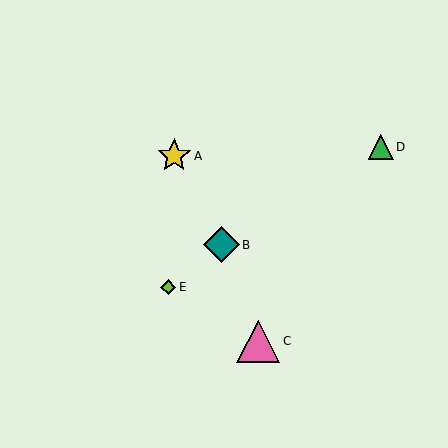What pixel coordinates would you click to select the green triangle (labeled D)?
Click at (381, 147) to select the green triangle D.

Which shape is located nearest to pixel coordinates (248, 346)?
The pink triangle (labeled C) at (258, 341) is nearest to that location.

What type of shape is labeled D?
Shape D is a green triangle.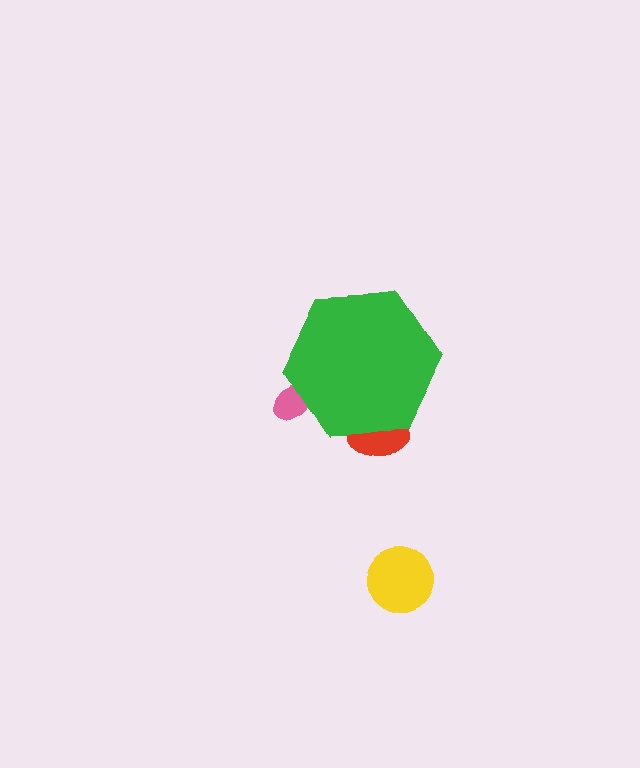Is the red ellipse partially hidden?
Yes, the red ellipse is partially hidden behind the green hexagon.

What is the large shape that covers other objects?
A green hexagon.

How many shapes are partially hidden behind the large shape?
2 shapes are partially hidden.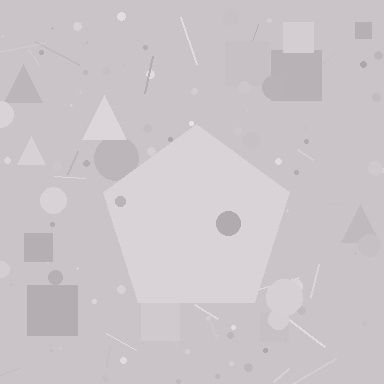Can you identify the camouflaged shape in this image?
The camouflaged shape is a pentagon.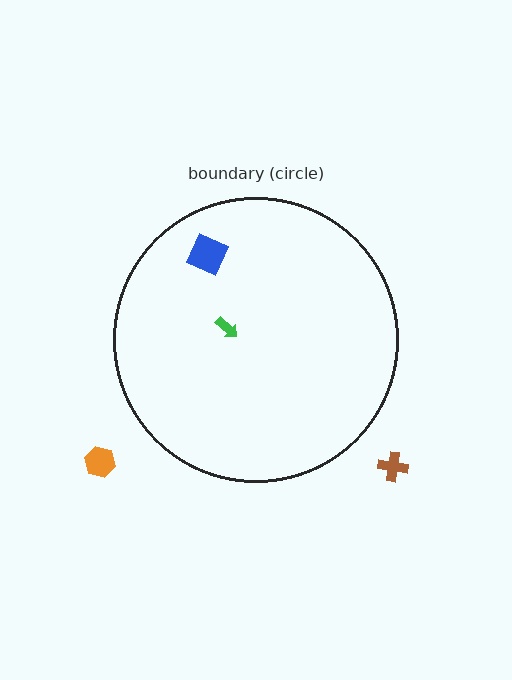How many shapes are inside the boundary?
2 inside, 2 outside.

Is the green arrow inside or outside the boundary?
Inside.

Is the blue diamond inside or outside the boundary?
Inside.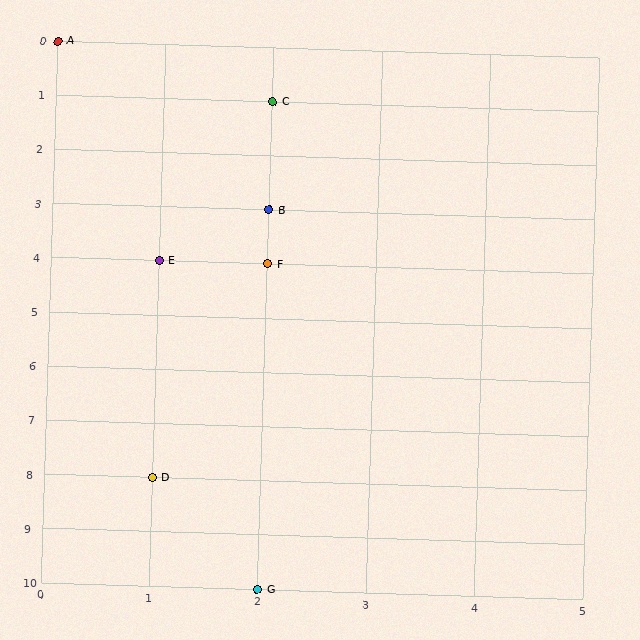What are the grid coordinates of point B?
Point B is at grid coordinates (2, 3).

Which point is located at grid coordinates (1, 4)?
Point E is at (1, 4).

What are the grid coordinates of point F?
Point F is at grid coordinates (2, 4).